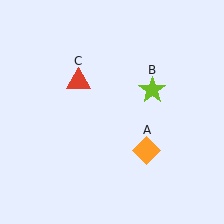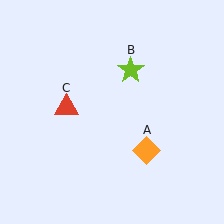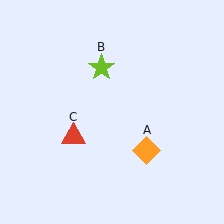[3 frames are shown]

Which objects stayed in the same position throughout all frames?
Orange diamond (object A) remained stationary.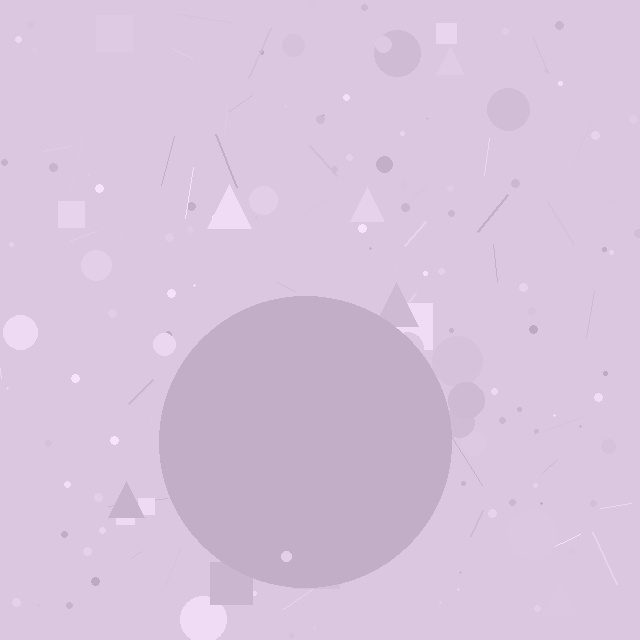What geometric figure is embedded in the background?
A circle is embedded in the background.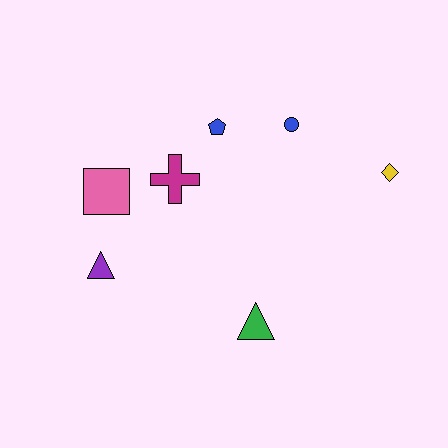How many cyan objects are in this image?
There are no cyan objects.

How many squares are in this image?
There is 1 square.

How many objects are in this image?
There are 7 objects.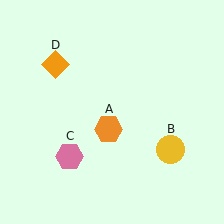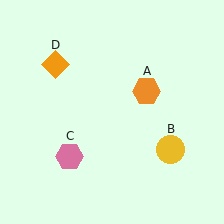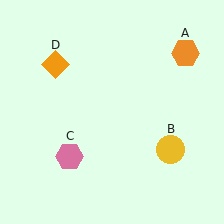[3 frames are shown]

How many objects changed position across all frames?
1 object changed position: orange hexagon (object A).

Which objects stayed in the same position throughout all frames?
Yellow circle (object B) and pink hexagon (object C) and orange diamond (object D) remained stationary.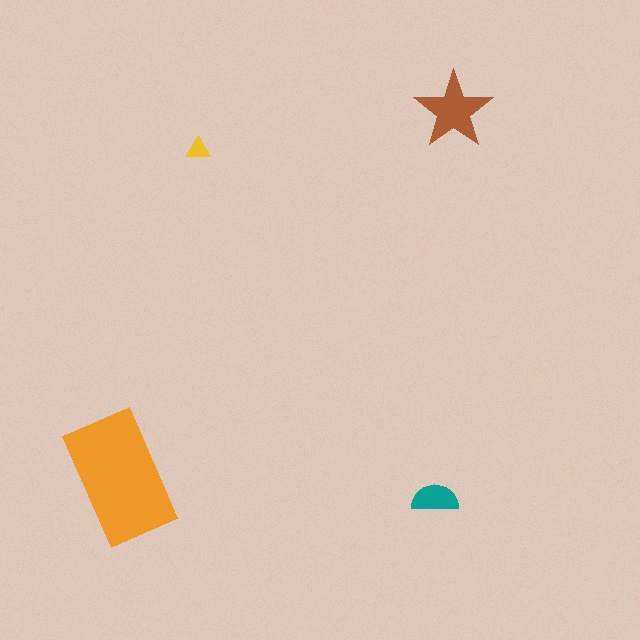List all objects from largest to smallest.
The orange rectangle, the brown star, the teal semicircle, the yellow triangle.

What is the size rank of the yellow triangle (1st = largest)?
4th.